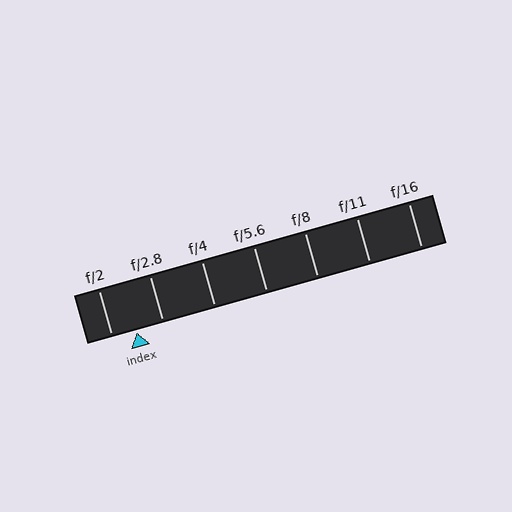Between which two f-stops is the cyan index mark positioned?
The index mark is between f/2 and f/2.8.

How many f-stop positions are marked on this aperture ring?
There are 7 f-stop positions marked.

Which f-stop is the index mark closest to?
The index mark is closest to f/2.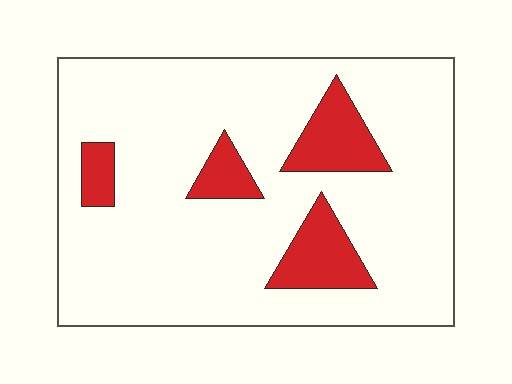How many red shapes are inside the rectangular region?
4.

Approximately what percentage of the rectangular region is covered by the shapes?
Approximately 15%.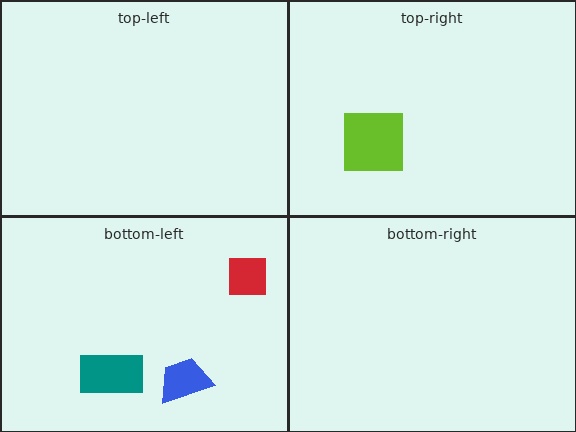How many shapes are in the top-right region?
1.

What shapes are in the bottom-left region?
The blue trapezoid, the teal rectangle, the red square.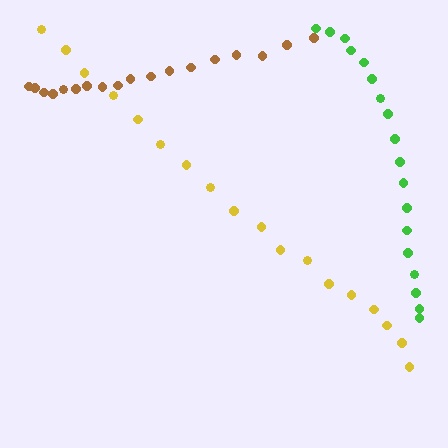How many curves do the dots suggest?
There are 3 distinct paths.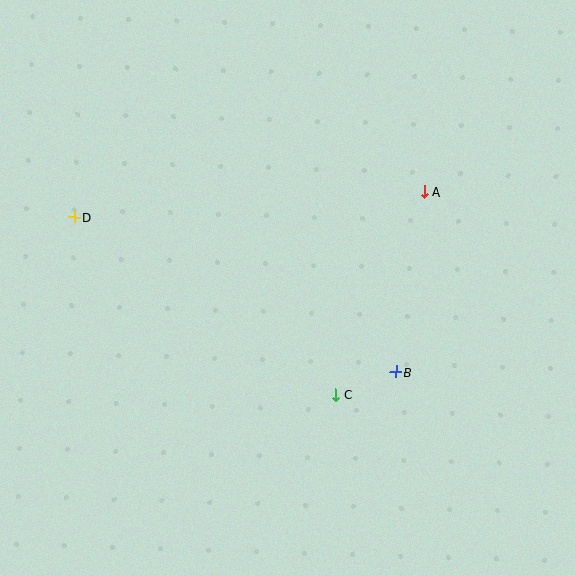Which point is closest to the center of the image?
Point C at (336, 395) is closest to the center.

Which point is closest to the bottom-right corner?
Point B is closest to the bottom-right corner.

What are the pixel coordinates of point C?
Point C is at (336, 395).